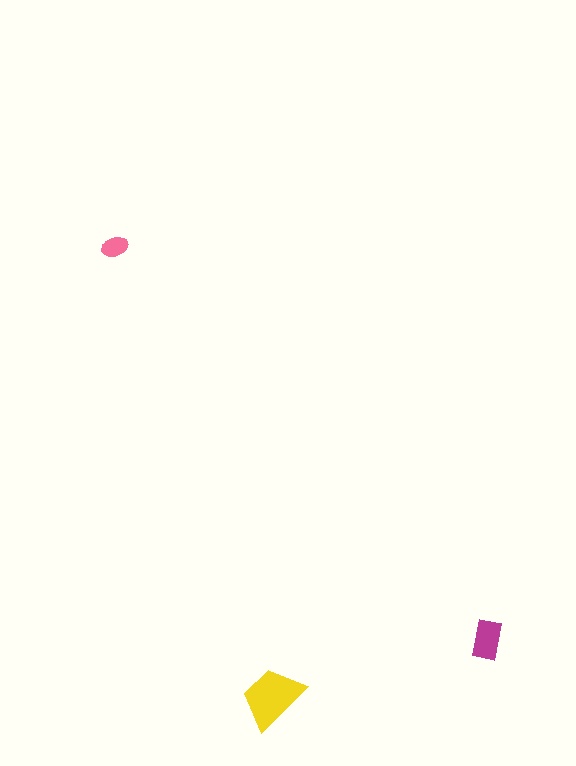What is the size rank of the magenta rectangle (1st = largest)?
2nd.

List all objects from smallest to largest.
The pink ellipse, the magenta rectangle, the yellow trapezoid.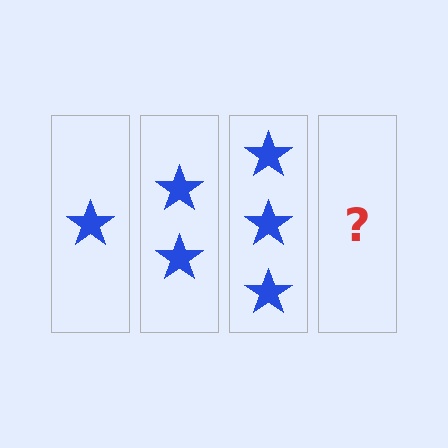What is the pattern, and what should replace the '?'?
The pattern is that each step adds one more star. The '?' should be 4 stars.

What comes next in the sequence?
The next element should be 4 stars.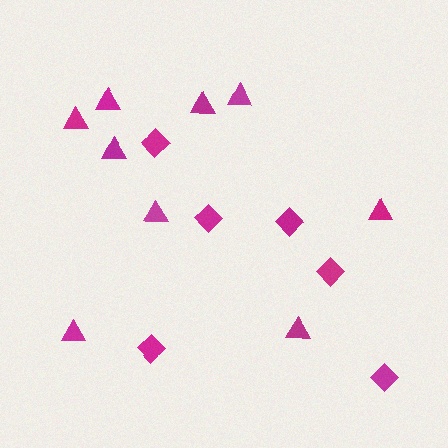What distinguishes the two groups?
There are 2 groups: one group of diamonds (6) and one group of triangles (9).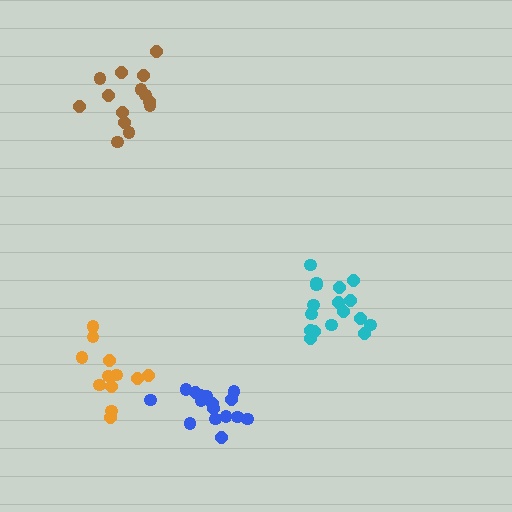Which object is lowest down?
The blue cluster is bottommost.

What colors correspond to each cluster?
The clusters are colored: brown, blue, cyan, orange.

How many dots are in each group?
Group 1: 14 dots, Group 2: 16 dots, Group 3: 17 dots, Group 4: 12 dots (59 total).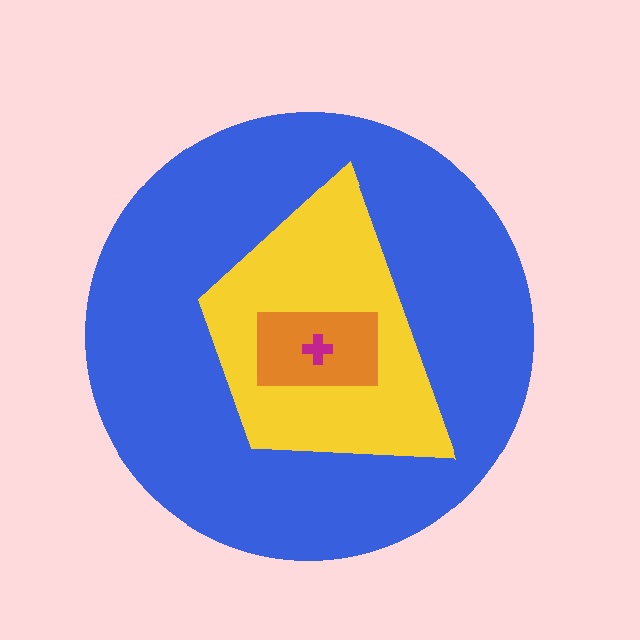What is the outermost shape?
The blue circle.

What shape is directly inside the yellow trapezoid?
The orange rectangle.